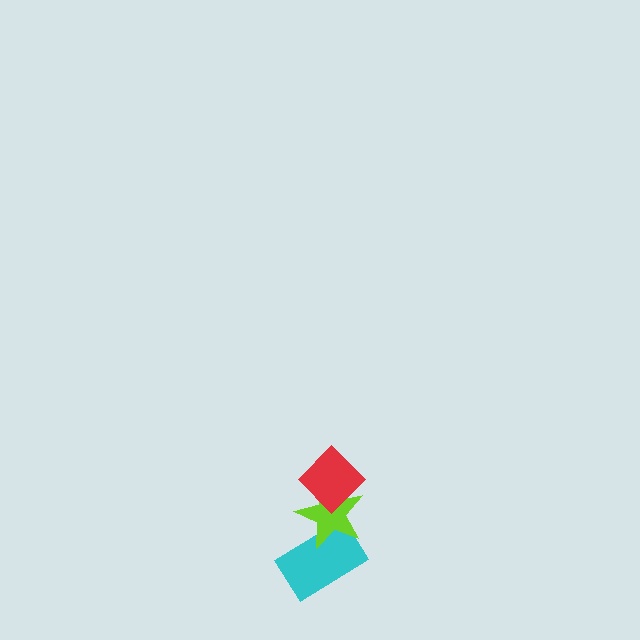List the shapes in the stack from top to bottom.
From top to bottom: the red diamond, the lime star, the cyan rectangle.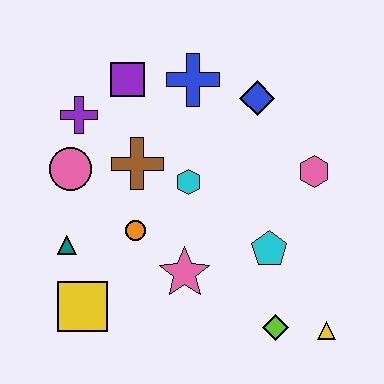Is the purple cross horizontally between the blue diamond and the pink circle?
Yes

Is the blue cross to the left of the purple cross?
No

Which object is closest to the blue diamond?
The blue cross is closest to the blue diamond.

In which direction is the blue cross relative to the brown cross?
The blue cross is above the brown cross.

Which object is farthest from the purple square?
The yellow triangle is farthest from the purple square.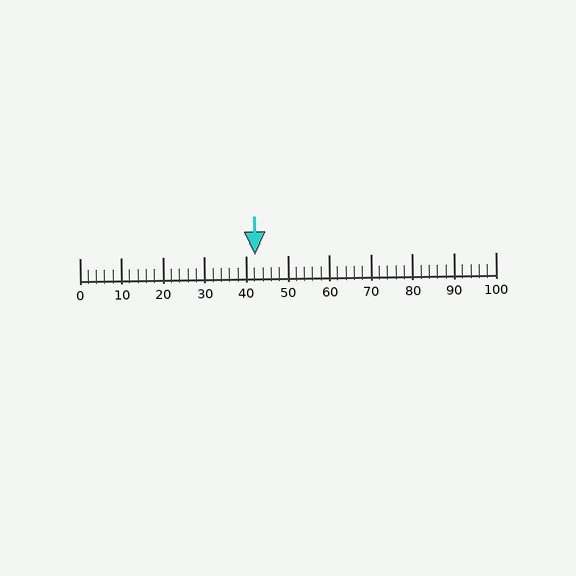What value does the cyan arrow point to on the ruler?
The cyan arrow points to approximately 42.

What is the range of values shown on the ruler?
The ruler shows values from 0 to 100.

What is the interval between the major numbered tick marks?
The major tick marks are spaced 10 units apart.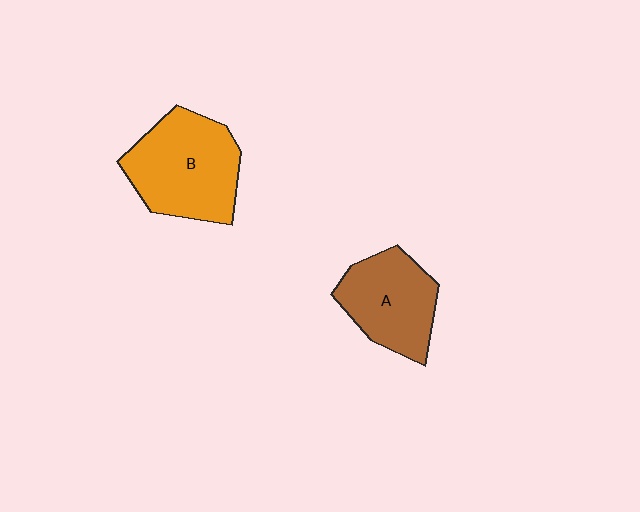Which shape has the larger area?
Shape B (orange).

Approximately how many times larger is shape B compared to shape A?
Approximately 1.3 times.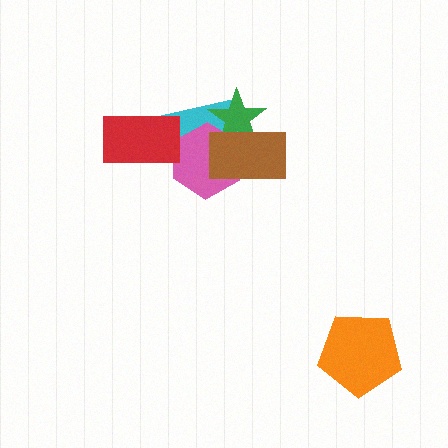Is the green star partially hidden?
Yes, it is partially covered by another shape.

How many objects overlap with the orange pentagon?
0 objects overlap with the orange pentagon.